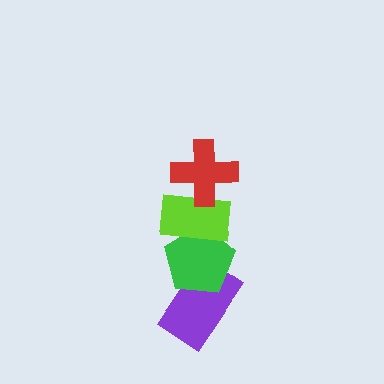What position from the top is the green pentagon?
The green pentagon is 3rd from the top.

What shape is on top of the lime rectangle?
The red cross is on top of the lime rectangle.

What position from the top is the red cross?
The red cross is 1st from the top.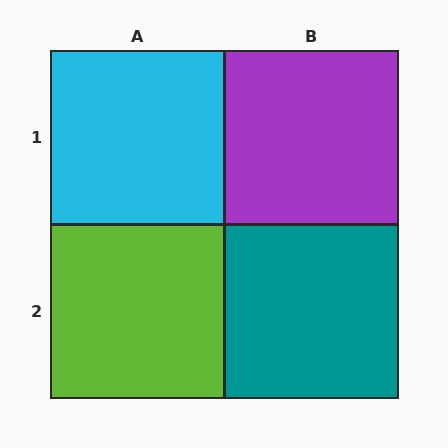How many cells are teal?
1 cell is teal.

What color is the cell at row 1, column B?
Purple.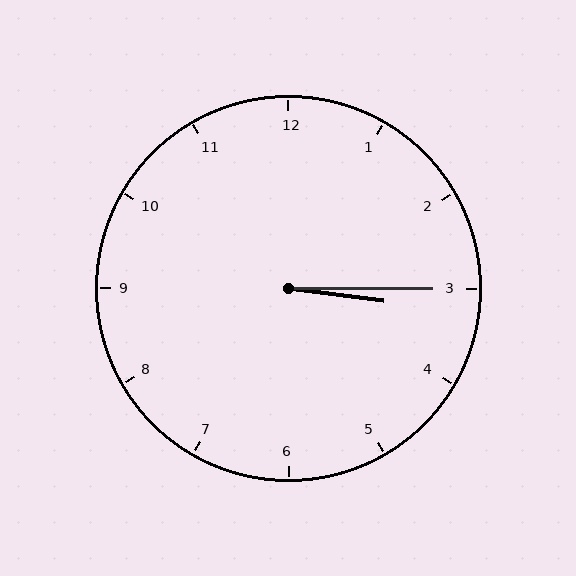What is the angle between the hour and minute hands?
Approximately 8 degrees.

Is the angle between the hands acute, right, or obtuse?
It is acute.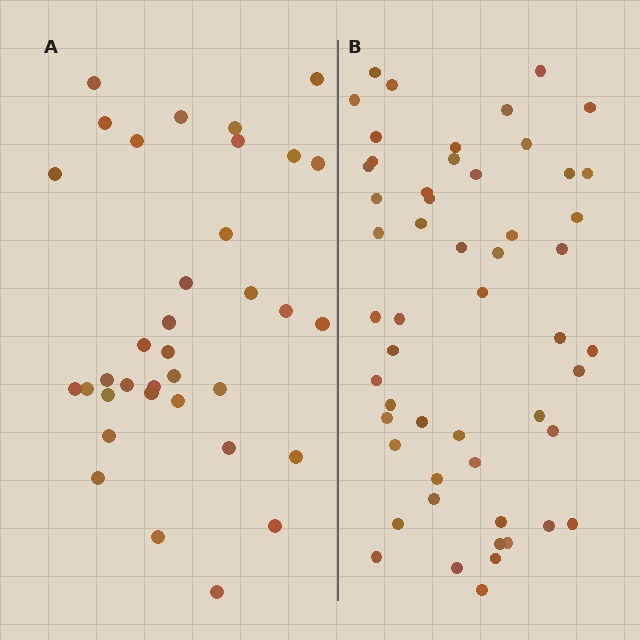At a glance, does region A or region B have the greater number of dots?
Region B (the right region) has more dots.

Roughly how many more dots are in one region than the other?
Region B has approximately 20 more dots than region A.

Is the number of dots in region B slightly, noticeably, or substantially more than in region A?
Region B has substantially more. The ratio is roughly 1.5 to 1.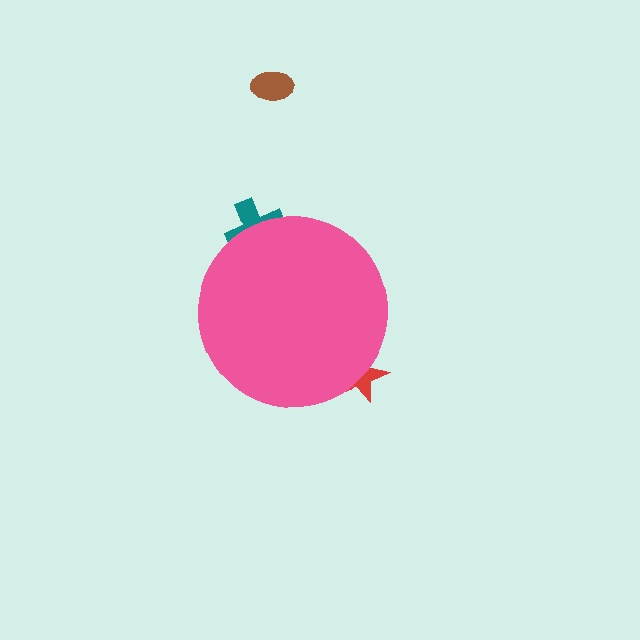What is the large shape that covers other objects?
A pink circle.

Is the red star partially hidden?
Yes, the red star is partially hidden behind the pink circle.